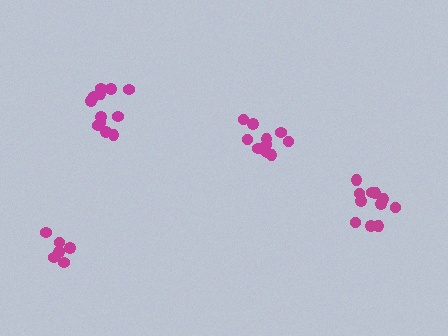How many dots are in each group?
Group 1: 11 dots, Group 2: 11 dots, Group 3: 6 dots, Group 4: 12 dots (40 total).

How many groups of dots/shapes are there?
There are 4 groups.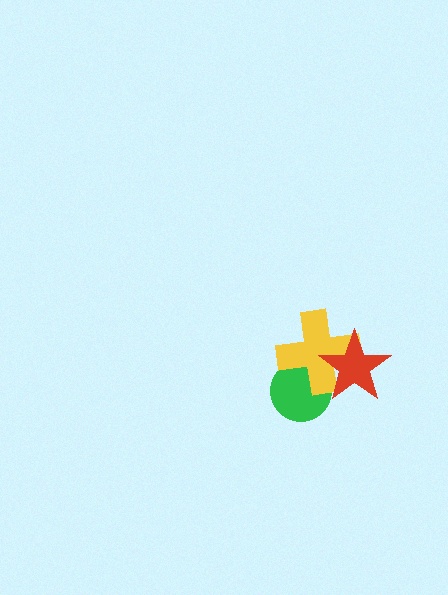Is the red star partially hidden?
No, no other shape covers it.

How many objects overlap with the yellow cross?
2 objects overlap with the yellow cross.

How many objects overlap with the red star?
2 objects overlap with the red star.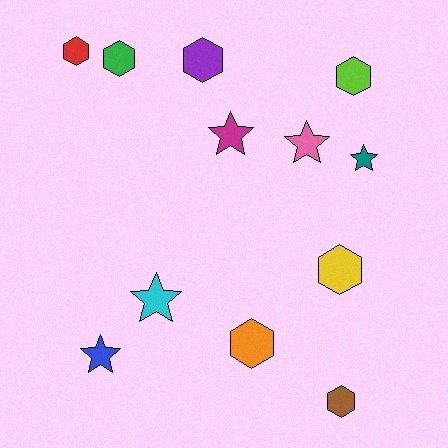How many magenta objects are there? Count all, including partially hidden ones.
There is 1 magenta object.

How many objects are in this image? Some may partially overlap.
There are 12 objects.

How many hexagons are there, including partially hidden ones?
There are 7 hexagons.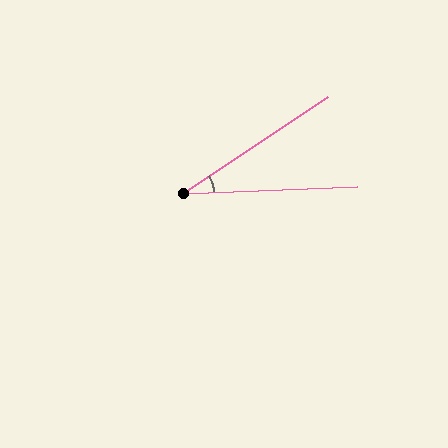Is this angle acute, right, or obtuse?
It is acute.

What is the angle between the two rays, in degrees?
Approximately 31 degrees.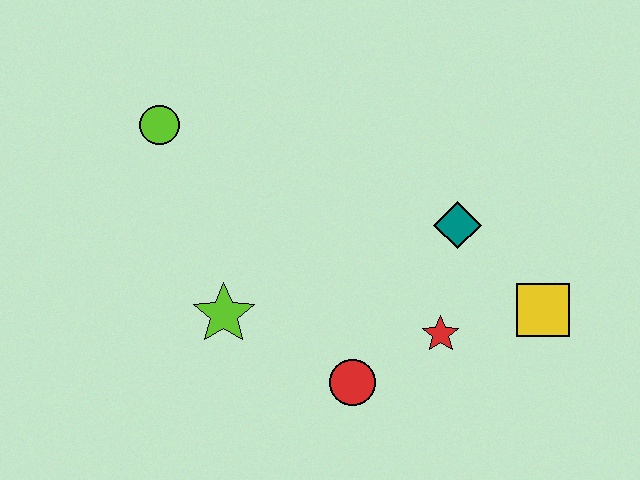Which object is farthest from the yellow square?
The lime circle is farthest from the yellow square.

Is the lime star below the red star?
No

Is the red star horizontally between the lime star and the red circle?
No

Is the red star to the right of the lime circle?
Yes